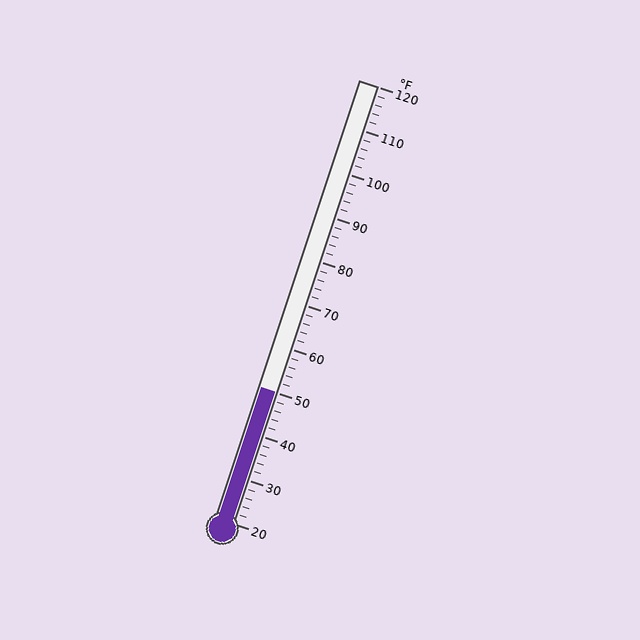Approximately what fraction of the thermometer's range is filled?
The thermometer is filled to approximately 30% of its range.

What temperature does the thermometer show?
The thermometer shows approximately 50°F.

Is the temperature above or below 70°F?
The temperature is below 70°F.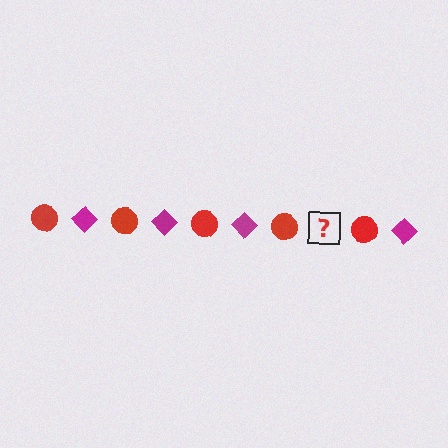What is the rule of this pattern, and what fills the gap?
The rule is that the pattern alternates between red circle and magenta diamond. The gap should be filled with a magenta diamond.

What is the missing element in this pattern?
The missing element is a magenta diamond.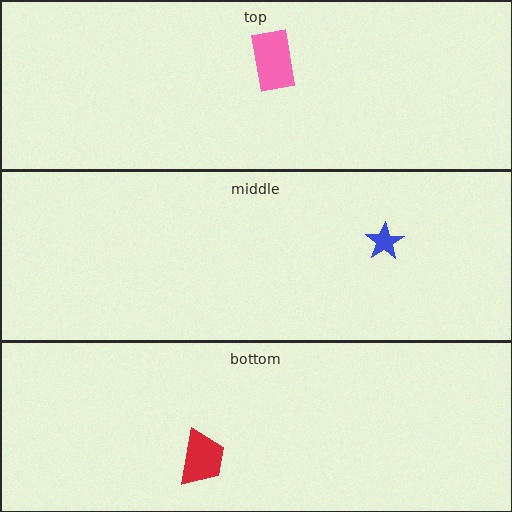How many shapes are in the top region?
1.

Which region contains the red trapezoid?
The bottom region.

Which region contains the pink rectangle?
The top region.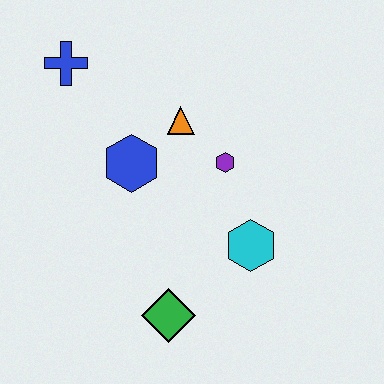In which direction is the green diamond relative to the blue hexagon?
The green diamond is below the blue hexagon.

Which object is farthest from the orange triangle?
The green diamond is farthest from the orange triangle.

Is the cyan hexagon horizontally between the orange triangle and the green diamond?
No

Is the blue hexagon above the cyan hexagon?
Yes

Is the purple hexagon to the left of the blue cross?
No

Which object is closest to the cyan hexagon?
The purple hexagon is closest to the cyan hexagon.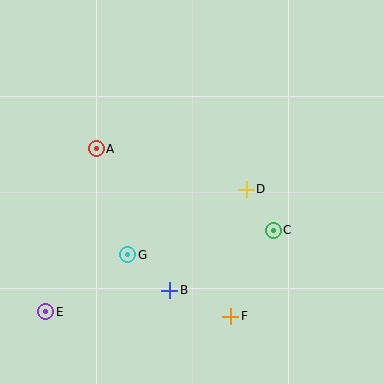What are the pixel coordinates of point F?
Point F is at (231, 316).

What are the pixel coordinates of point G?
Point G is at (128, 255).